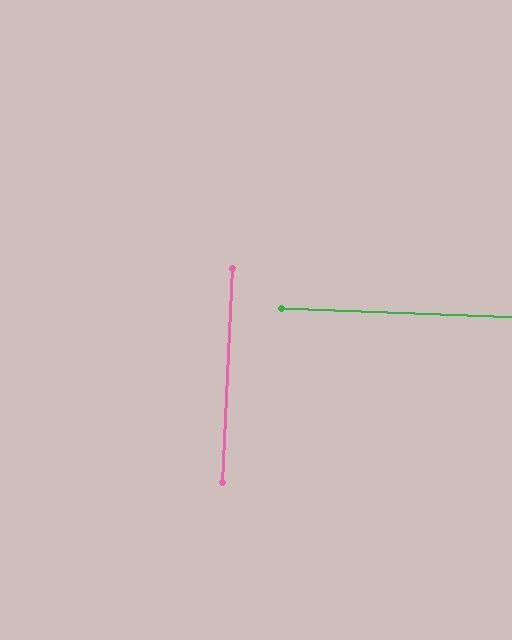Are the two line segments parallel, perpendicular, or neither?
Perpendicular — they meet at approximately 89°.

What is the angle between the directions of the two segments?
Approximately 89 degrees.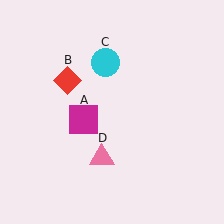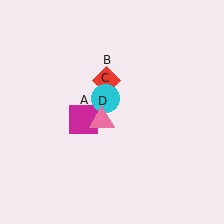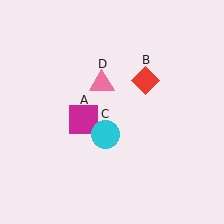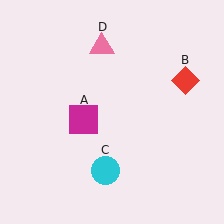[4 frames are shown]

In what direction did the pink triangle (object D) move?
The pink triangle (object D) moved up.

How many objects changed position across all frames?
3 objects changed position: red diamond (object B), cyan circle (object C), pink triangle (object D).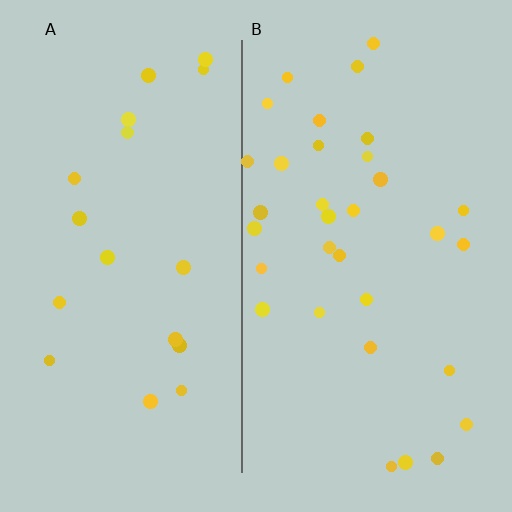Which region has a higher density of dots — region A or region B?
B (the right).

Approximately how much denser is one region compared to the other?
Approximately 1.9× — region B over region A.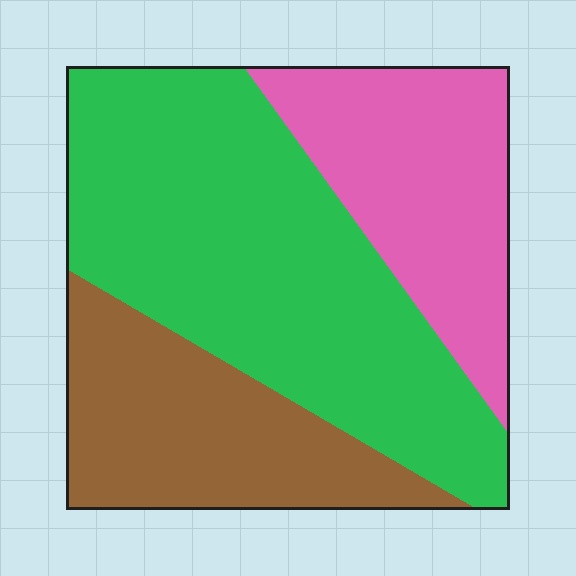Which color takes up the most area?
Green, at roughly 50%.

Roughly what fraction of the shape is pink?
Pink covers around 25% of the shape.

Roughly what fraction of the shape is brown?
Brown takes up between a sixth and a third of the shape.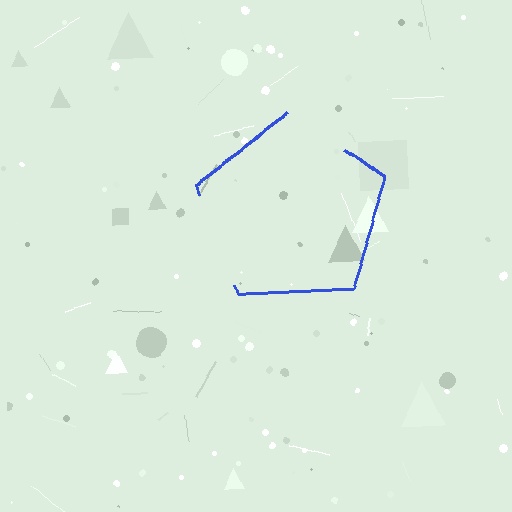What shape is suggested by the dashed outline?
The dashed outline suggests a pentagon.